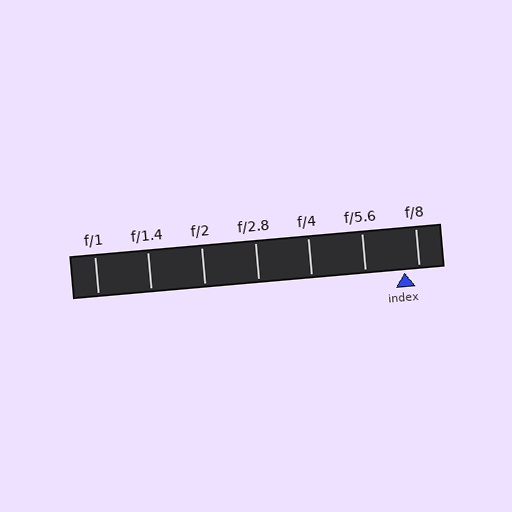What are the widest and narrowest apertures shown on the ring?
The widest aperture shown is f/1 and the narrowest is f/8.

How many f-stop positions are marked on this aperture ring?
There are 7 f-stop positions marked.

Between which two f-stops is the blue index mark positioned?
The index mark is between f/5.6 and f/8.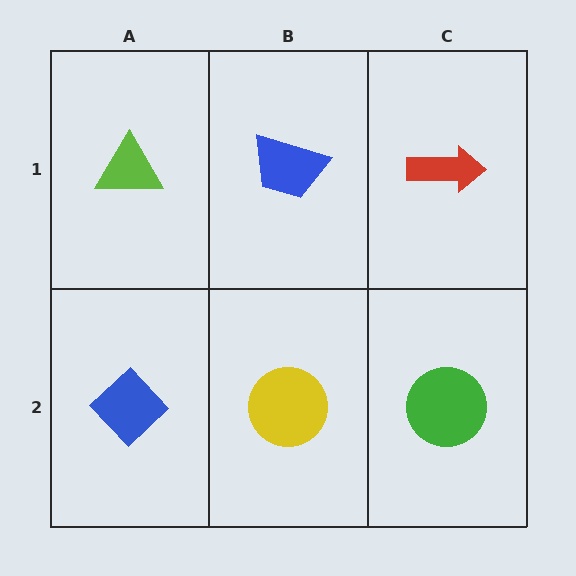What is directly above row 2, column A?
A lime triangle.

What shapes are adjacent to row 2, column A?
A lime triangle (row 1, column A), a yellow circle (row 2, column B).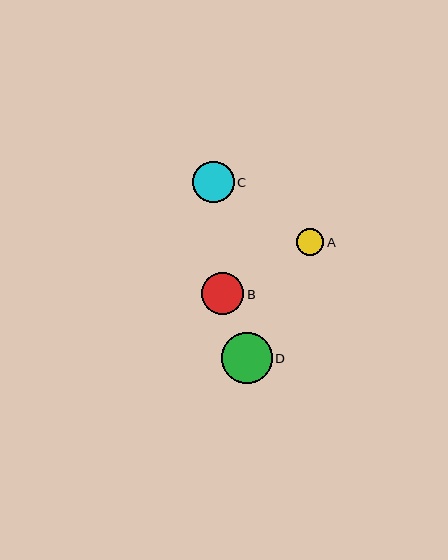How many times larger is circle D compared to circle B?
Circle D is approximately 1.2 times the size of circle B.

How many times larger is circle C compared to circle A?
Circle C is approximately 1.5 times the size of circle A.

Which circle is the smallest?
Circle A is the smallest with a size of approximately 28 pixels.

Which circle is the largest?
Circle D is the largest with a size of approximately 50 pixels.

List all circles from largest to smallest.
From largest to smallest: D, B, C, A.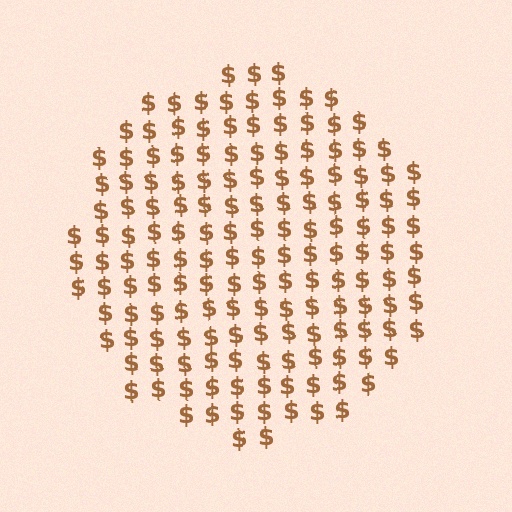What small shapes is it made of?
It is made of small dollar signs.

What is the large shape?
The large shape is a circle.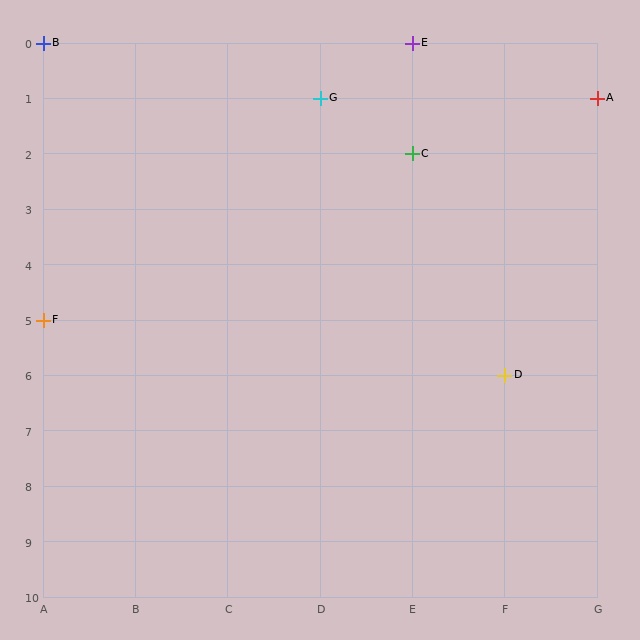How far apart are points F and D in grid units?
Points F and D are 5 columns and 1 row apart (about 5.1 grid units diagonally).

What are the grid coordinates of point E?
Point E is at grid coordinates (E, 0).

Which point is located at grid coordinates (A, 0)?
Point B is at (A, 0).